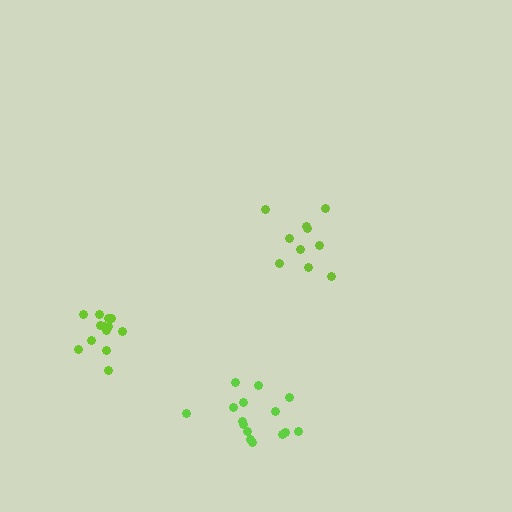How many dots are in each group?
Group 1: 10 dots, Group 2: 15 dots, Group 3: 13 dots (38 total).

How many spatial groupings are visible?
There are 3 spatial groupings.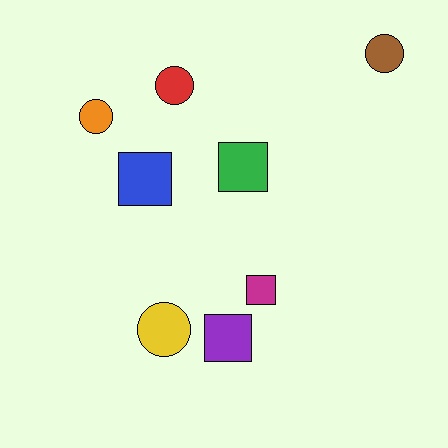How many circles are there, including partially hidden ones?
There are 4 circles.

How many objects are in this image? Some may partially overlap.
There are 8 objects.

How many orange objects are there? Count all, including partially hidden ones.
There is 1 orange object.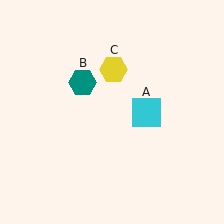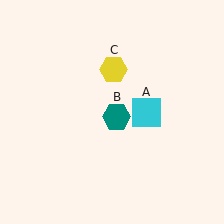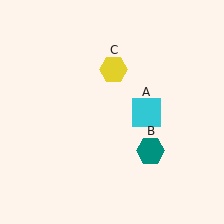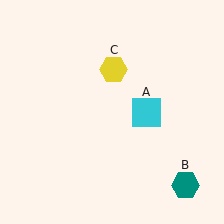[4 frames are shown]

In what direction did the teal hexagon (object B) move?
The teal hexagon (object B) moved down and to the right.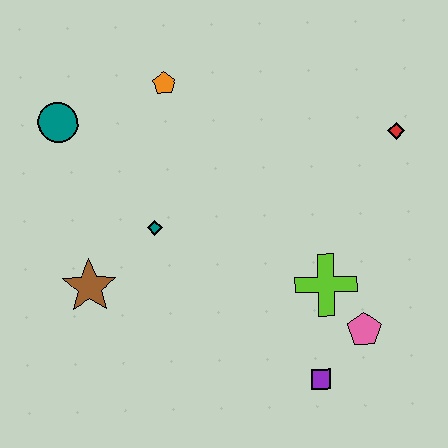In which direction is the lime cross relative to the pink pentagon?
The lime cross is above the pink pentagon.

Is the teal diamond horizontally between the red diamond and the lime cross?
No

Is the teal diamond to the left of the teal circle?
No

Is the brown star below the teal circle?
Yes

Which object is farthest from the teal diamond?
The red diamond is farthest from the teal diamond.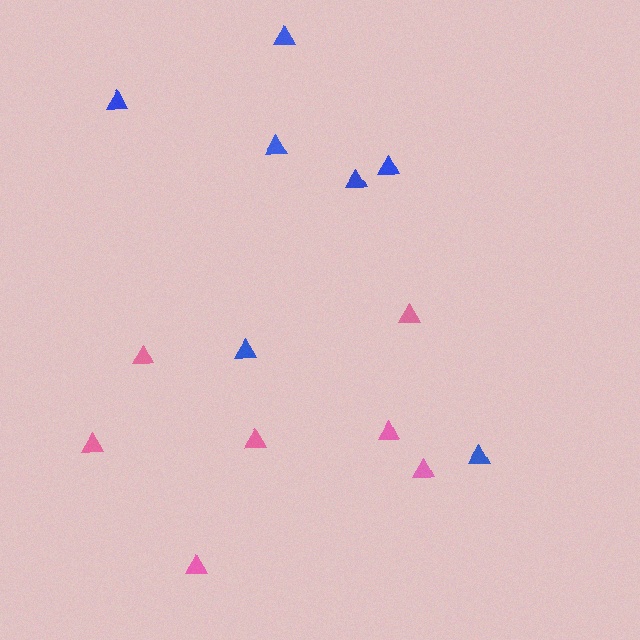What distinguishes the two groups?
There are 2 groups: one group of blue triangles (7) and one group of pink triangles (7).